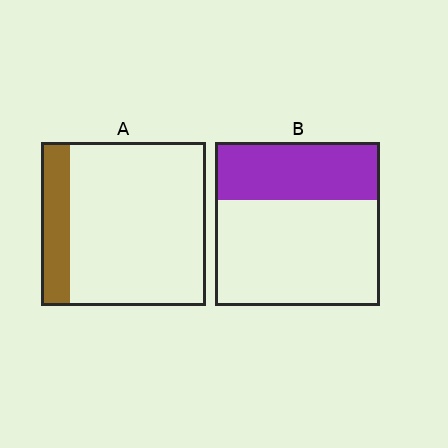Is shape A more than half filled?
No.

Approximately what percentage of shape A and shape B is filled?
A is approximately 20% and B is approximately 35%.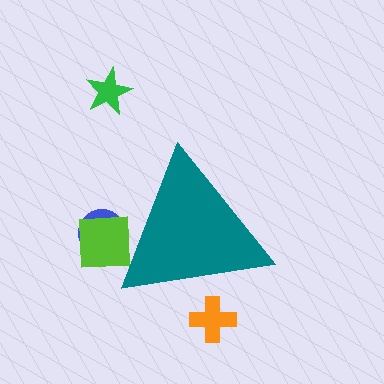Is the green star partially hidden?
No, the green star is fully visible.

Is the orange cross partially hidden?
Yes, the orange cross is partially hidden behind the teal triangle.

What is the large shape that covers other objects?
A teal triangle.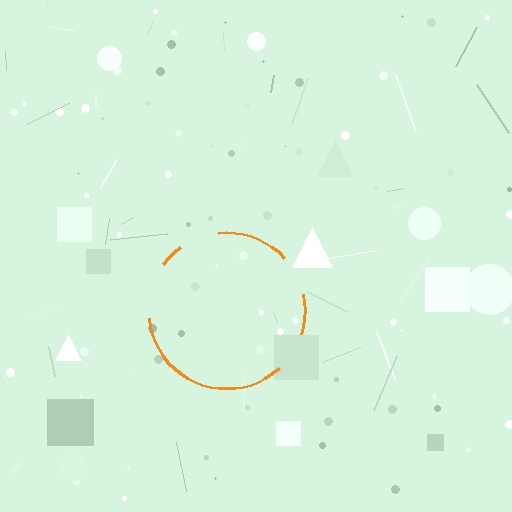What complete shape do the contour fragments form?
The contour fragments form a circle.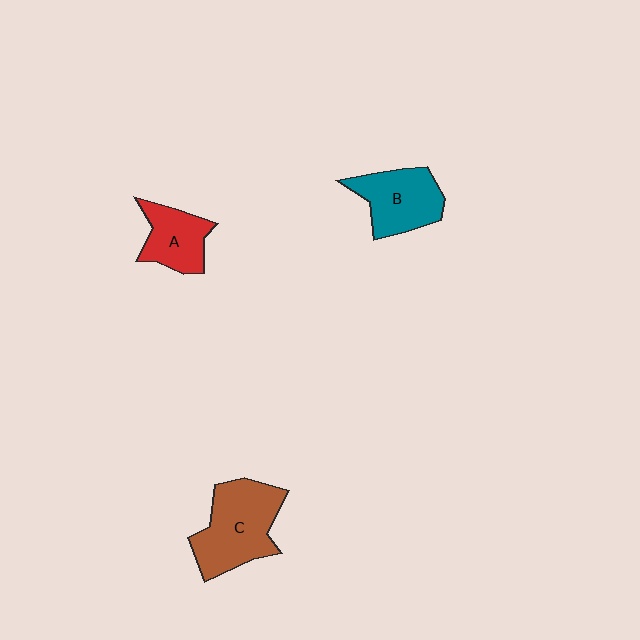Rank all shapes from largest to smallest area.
From largest to smallest: C (brown), B (teal), A (red).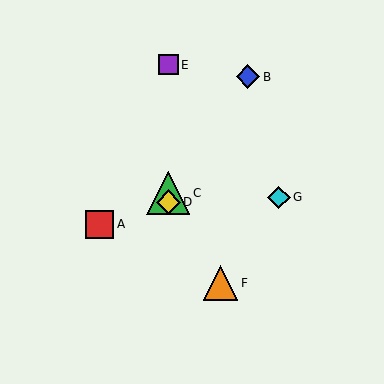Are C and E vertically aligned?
Yes, both are at x≈168.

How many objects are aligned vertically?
3 objects (C, D, E) are aligned vertically.